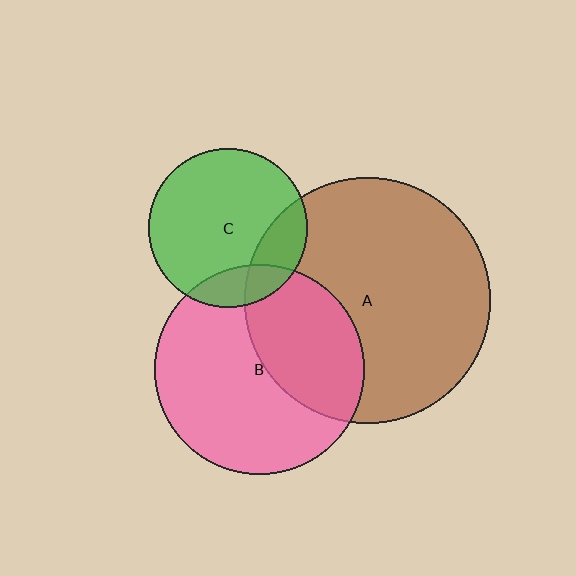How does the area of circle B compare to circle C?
Approximately 1.7 times.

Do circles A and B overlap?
Yes.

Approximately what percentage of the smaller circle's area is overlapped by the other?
Approximately 40%.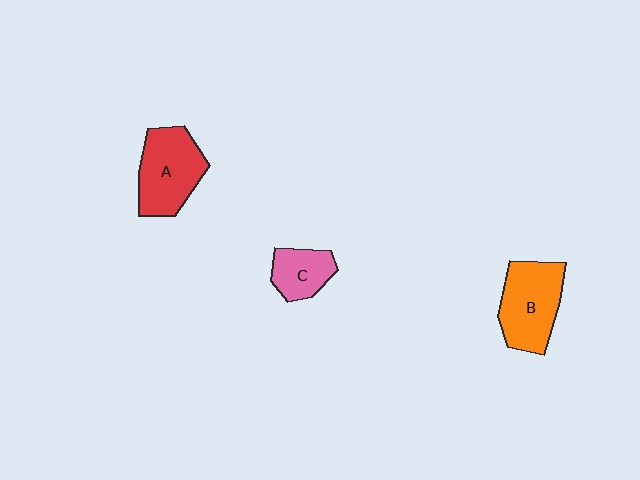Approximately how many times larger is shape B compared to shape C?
Approximately 1.8 times.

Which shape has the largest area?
Shape B (orange).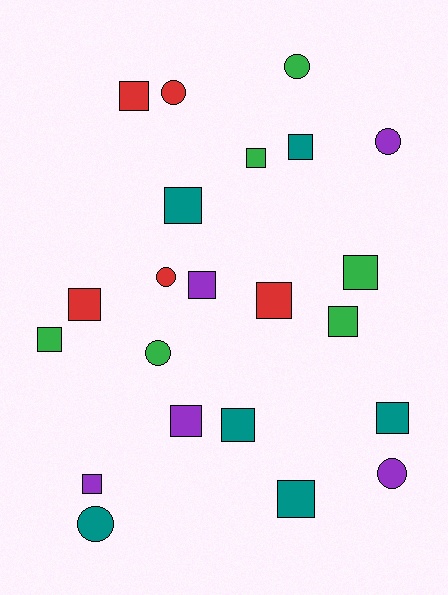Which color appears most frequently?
Green, with 6 objects.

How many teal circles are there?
There is 1 teal circle.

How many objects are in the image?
There are 22 objects.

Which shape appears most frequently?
Square, with 15 objects.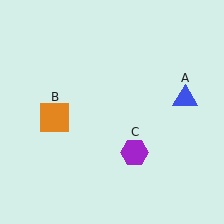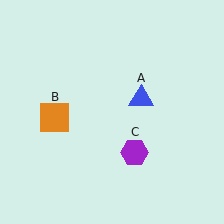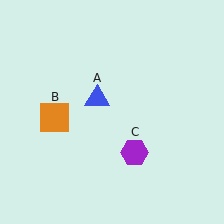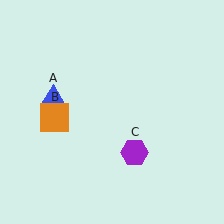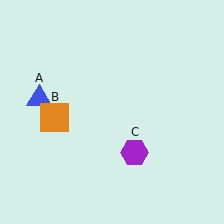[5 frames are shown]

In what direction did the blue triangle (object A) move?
The blue triangle (object A) moved left.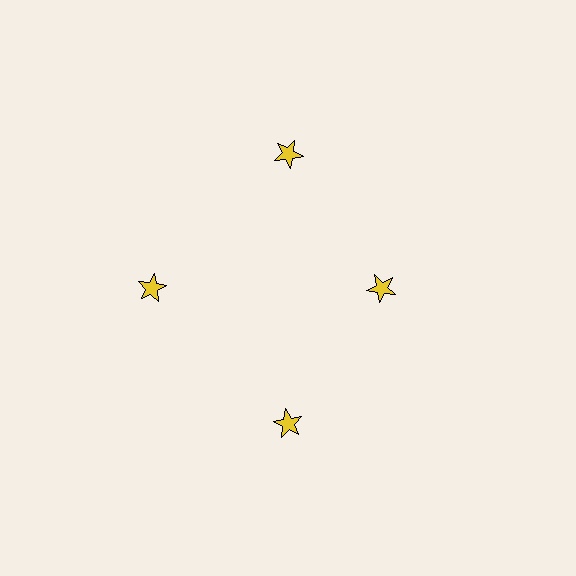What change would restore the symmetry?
The symmetry would be restored by moving it outward, back onto the ring so that all 4 stars sit at equal angles and equal distance from the center.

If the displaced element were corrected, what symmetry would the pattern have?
It would have 4-fold rotational symmetry — the pattern would map onto itself every 90 degrees.